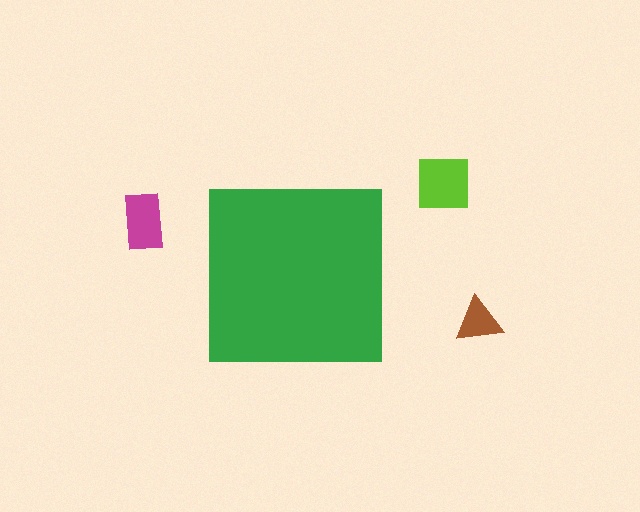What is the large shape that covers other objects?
A green square.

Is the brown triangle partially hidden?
No, the brown triangle is fully visible.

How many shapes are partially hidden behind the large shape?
0 shapes are partially hidden.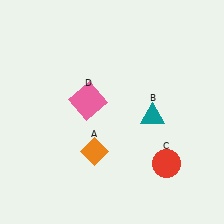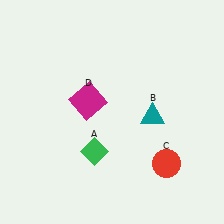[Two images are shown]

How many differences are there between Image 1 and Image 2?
There are 2 differences between the two images.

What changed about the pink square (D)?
In Image 1, D is pink. In Image 2, it changed to magenta.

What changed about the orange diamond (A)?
In Image 1, A is orange. In Image 2, it changed to green.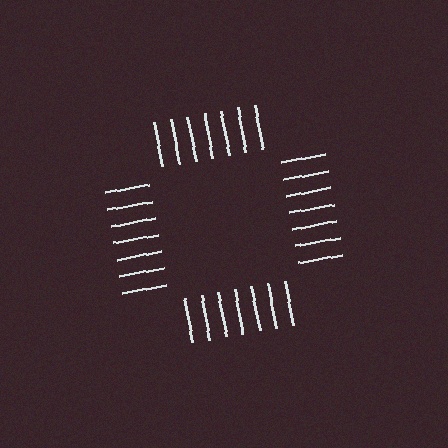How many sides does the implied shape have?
4 sides — the line-ends trace a square.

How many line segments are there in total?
28 — 7 along each of the 4 edges.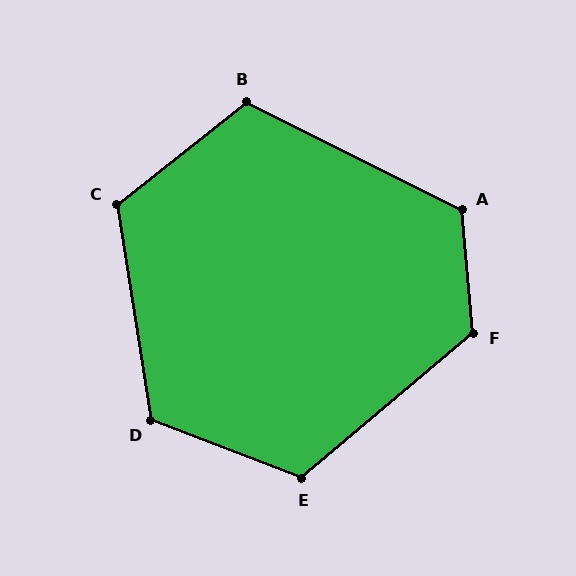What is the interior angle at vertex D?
Approximately 120 degrees (obtuse).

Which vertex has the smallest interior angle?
B, at approximately 115 degrees.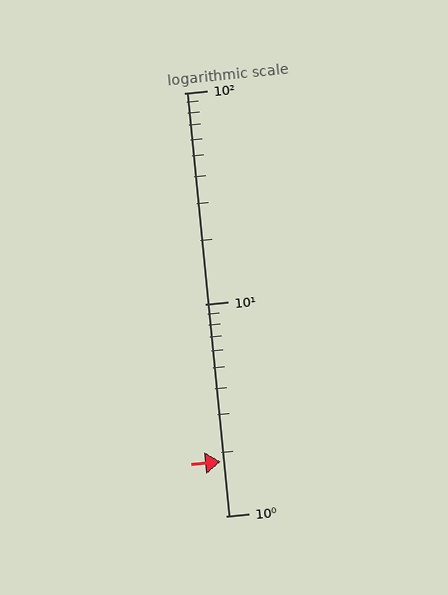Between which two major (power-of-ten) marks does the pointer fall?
The pointer is between 1 and 10.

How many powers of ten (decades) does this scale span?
The scale spans 2 decades, from 1 to 100.